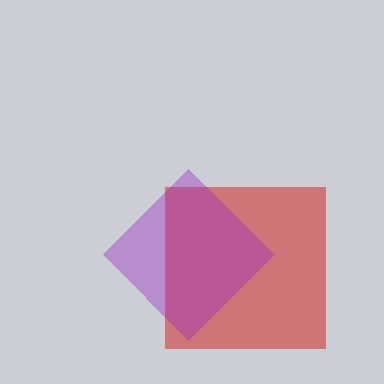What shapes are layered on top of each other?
The layered shapes are: a red square, a purple diamond.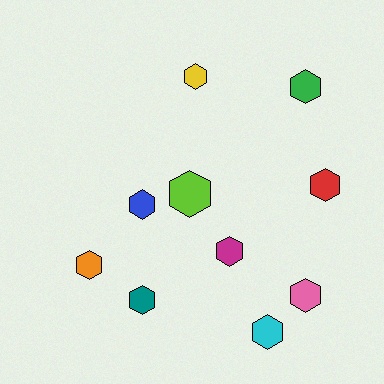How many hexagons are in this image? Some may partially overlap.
There are 10 hexagons.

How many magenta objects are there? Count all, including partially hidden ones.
There is 1 magenta object.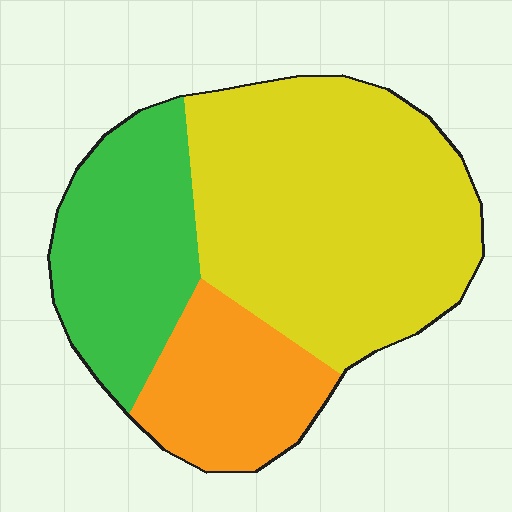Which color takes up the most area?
Yellow, at roughly 55%.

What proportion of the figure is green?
Green covers 26% of the figure.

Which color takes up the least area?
Orange, at roughly 20%.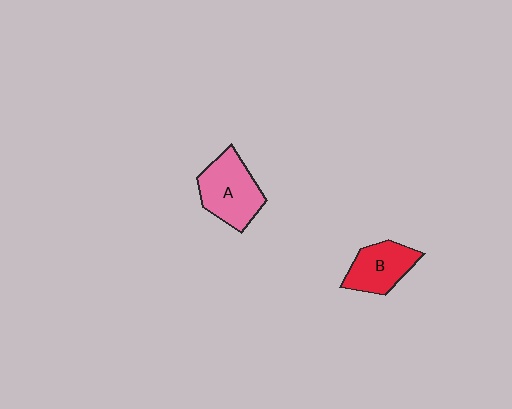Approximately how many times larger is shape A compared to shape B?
Approximately 1.3 times.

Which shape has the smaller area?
Shape B (red).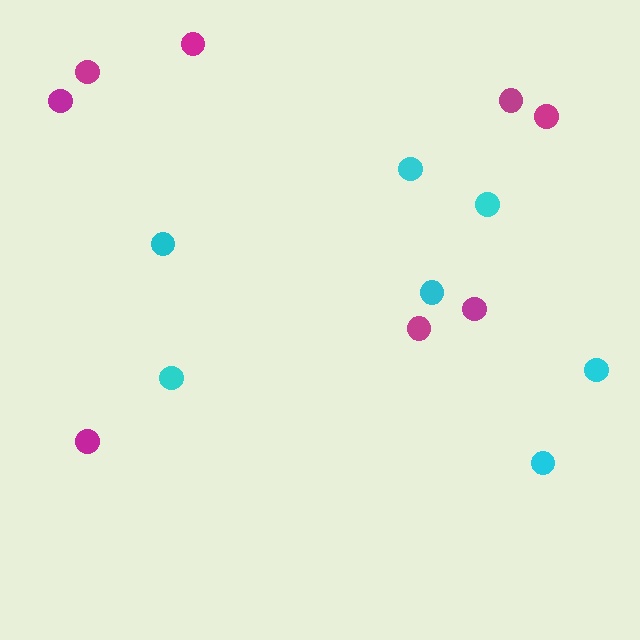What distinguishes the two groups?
There are 2 groups: one group of cyan circles (7) and one group of magenta circles (8).